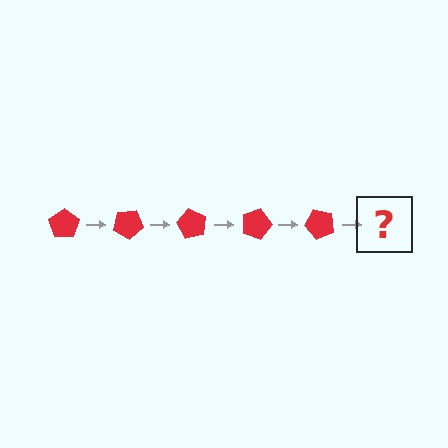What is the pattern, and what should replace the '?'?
The pattern is that the pentagon rotates 30 degrees each step. The '?' should be a red pentagon rotated 150 degrees.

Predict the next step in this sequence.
The next step is a red pentagon rotated 150 degrees.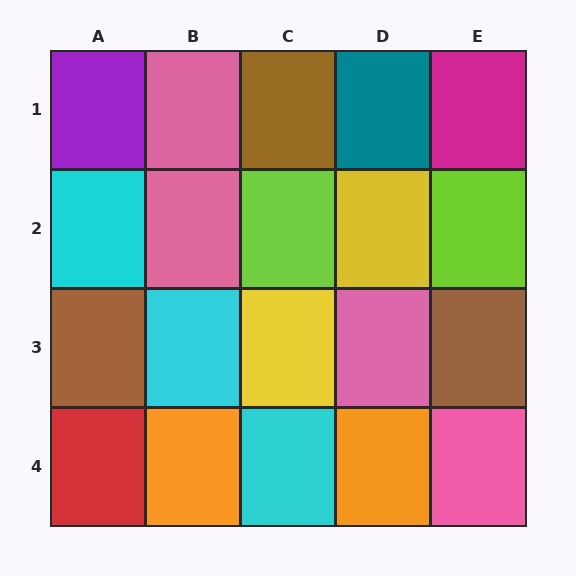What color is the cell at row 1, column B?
Pink.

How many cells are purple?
1 cell is purple.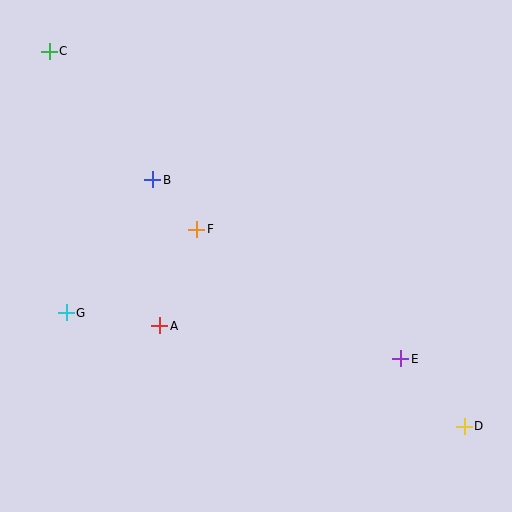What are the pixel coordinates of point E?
Point E is at (401, 359).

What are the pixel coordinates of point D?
Point D is at (464, 426).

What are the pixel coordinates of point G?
Point G is at (66, 313).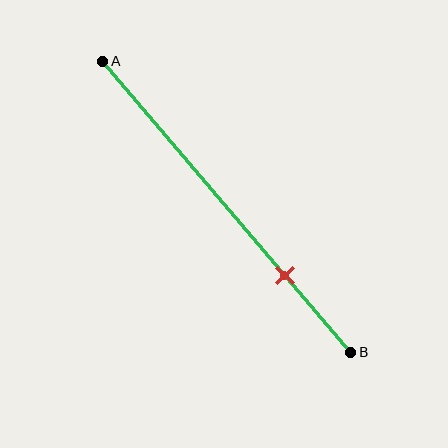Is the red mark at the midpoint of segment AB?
No, the mark is at about 75% from A, not at the 50% midpoint.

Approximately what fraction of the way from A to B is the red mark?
The red mark is approximately 75% of the way from A to B.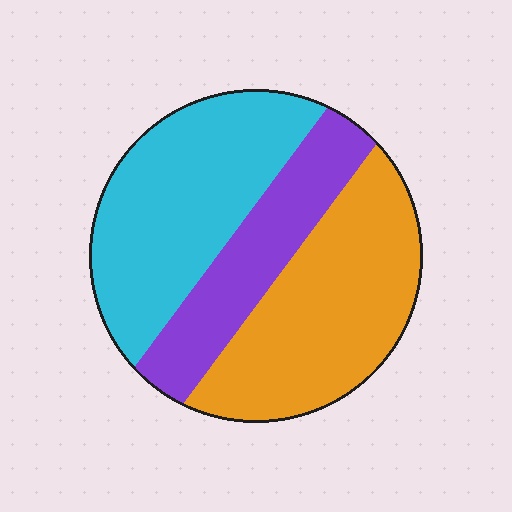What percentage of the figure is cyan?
Cyan takes up about three eighths (3/8) of the figure.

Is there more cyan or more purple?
Cyan.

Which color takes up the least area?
Purple, at roughly 25%.